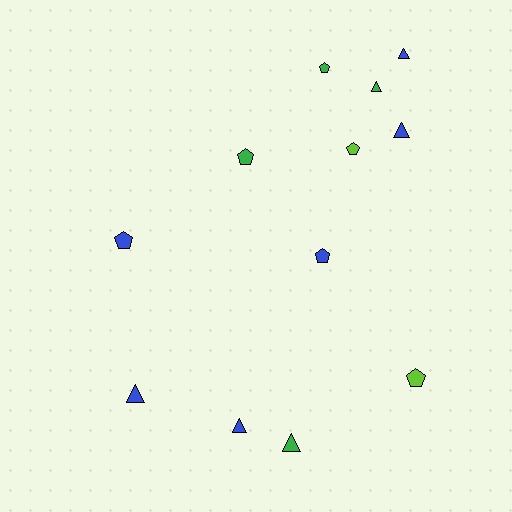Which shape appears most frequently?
Triangle, with 6 objects.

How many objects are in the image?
There are 12 objects.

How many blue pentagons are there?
There are 2 blue pentagons.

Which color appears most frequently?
Blue, with 6 objects.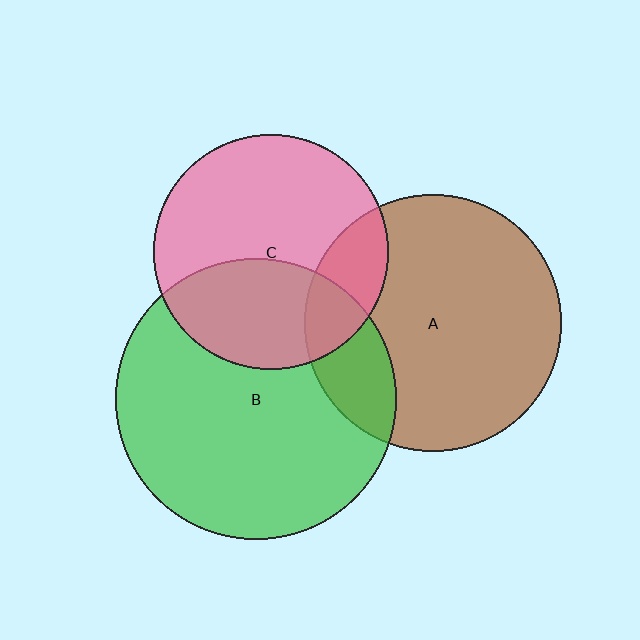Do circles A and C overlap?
Yes.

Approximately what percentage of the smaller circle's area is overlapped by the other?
Approximately 20%.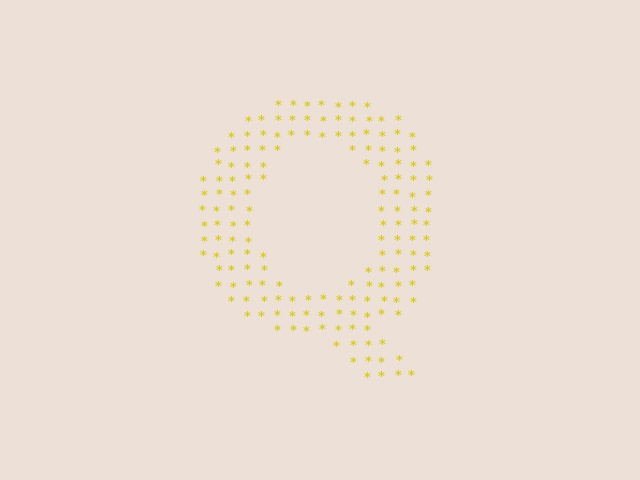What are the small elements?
The small elements are asterisks.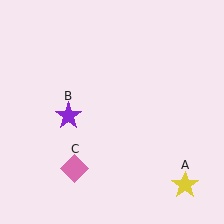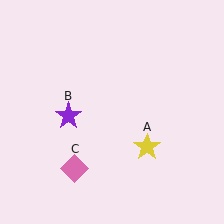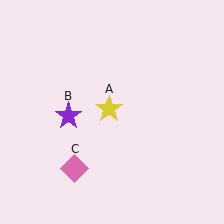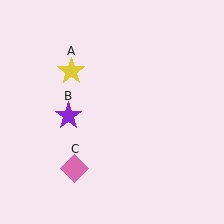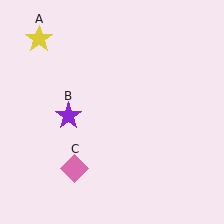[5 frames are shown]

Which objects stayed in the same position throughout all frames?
Purple star (object B) and pink diamond (object C) remained stationary.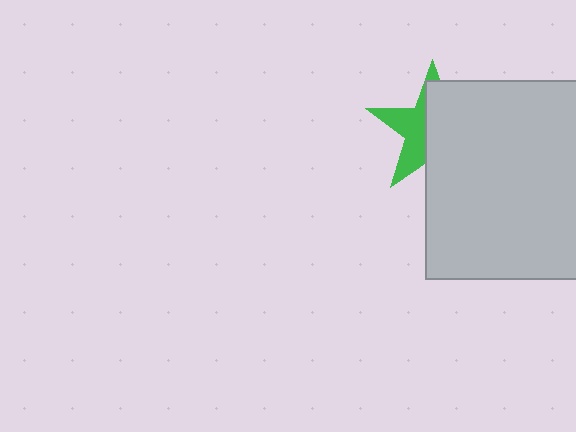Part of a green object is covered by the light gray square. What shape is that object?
It is a star.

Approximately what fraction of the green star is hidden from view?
Roughly 58% of the green star is hidden behind the light gray square.